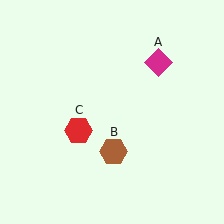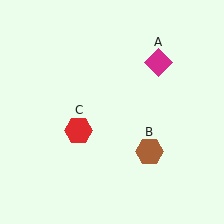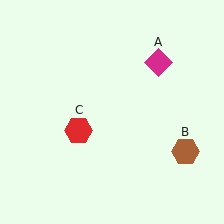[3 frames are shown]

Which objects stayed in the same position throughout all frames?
Magenta diamond (object A) and red hexagon (object C) remained stationary.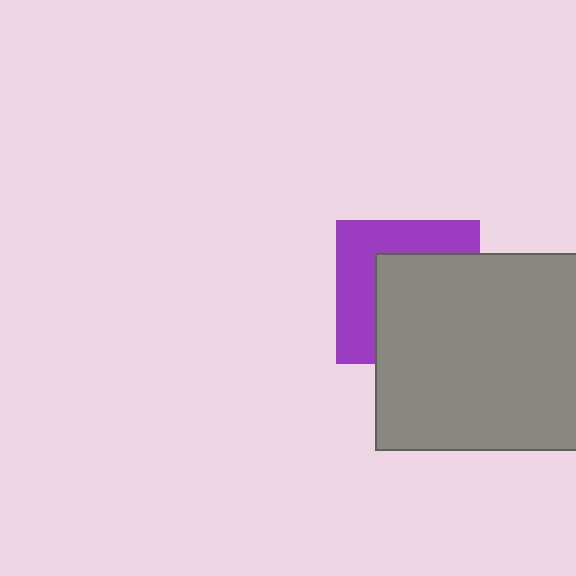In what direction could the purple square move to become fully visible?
The purple square could move toward the upper-left. That would shift it out from behind the gray rectangle entirely.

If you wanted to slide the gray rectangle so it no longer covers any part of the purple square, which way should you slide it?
Slide it toward the lower-right — that is the most direct way to separate the two shapes.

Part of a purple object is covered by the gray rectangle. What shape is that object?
It is a square.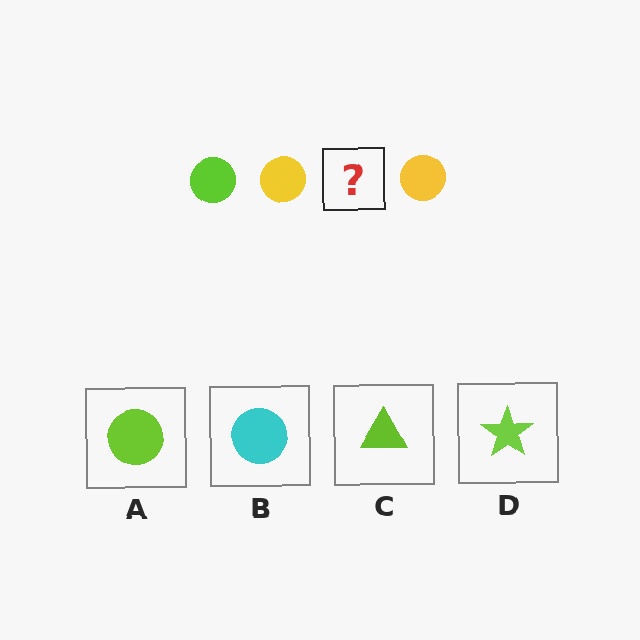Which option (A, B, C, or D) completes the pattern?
A.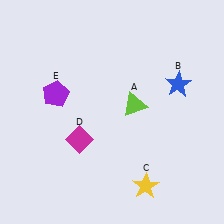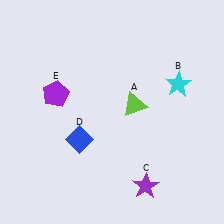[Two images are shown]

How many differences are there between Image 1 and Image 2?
There are 3 differences between the two images.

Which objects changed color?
B changed from blue to cyan. C changed from yellow to purple. D changed from magenta to blue.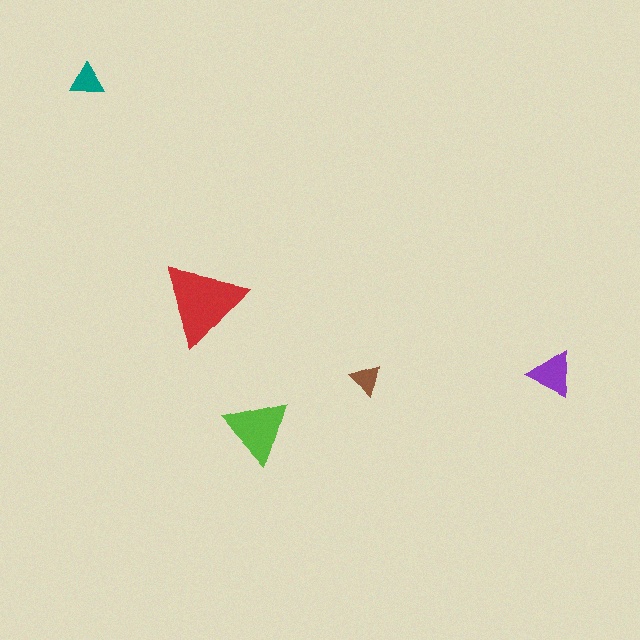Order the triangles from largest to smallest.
the red one, the lime one, the purple one, the teal one, the brown one.